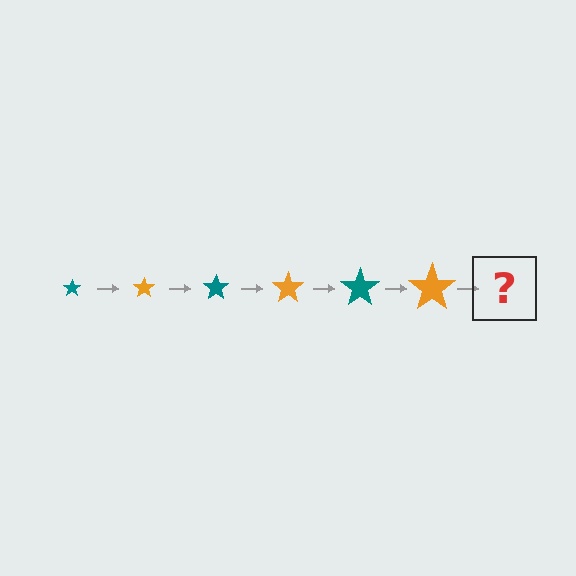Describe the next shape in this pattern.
It should be a teal star, larger than the previous one.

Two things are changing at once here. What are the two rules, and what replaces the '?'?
The two rules are that the star grows larger each step and the color cycles through teal and orange. The '?' should be a teal star, larger than the previous one.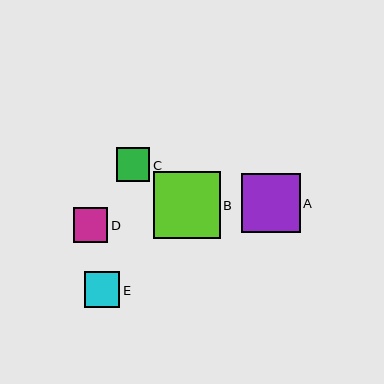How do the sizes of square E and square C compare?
Square E and square C are approximately the same size.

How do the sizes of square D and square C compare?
Square D and square C are approximately the same size.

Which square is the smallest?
Square C is the smallest with a size of approximately 33 pixels.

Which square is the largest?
Square B is the largest with a size of approximately 67 pixels.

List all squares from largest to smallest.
From largest to smallest: B, A, E, D, C.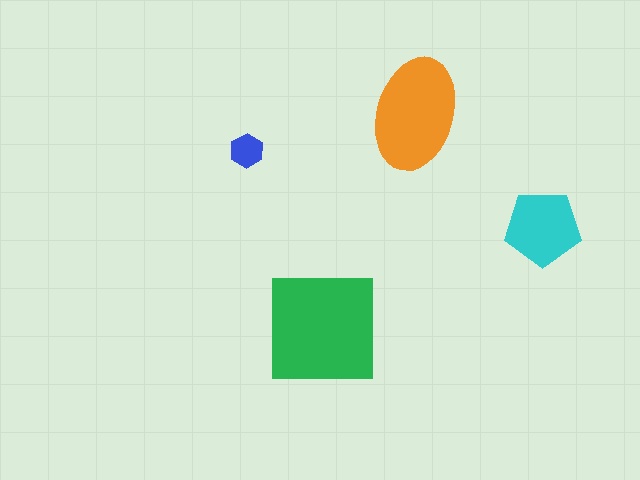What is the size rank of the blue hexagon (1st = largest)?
4th.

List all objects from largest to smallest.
The green square, the orange ellipse, the cyan pentagon, the blue hexagon.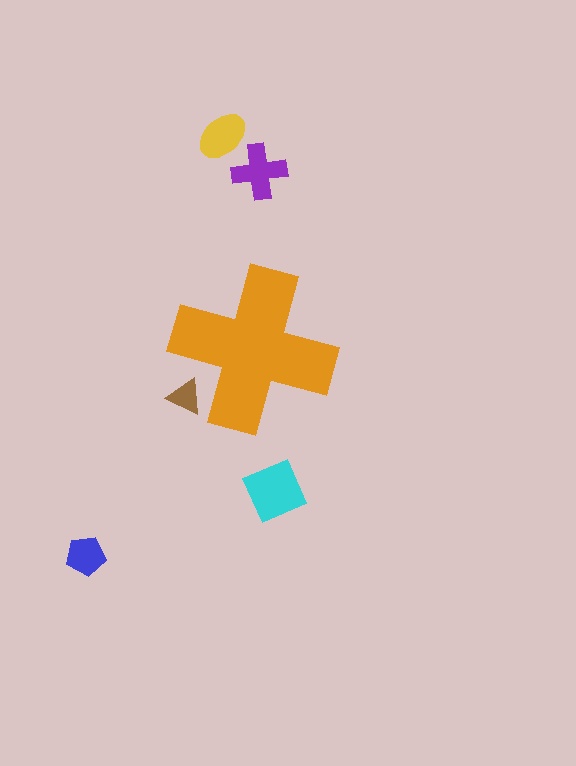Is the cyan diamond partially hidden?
No, the cyan diamond is fully visible.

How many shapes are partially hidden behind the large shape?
1 shape is partially hidden.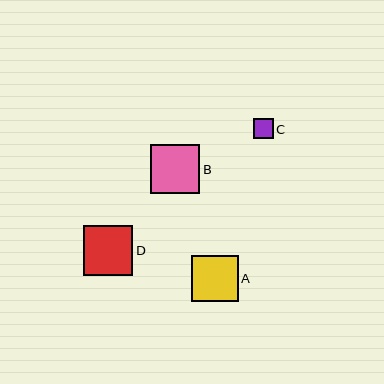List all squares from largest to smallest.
From largest to smallest: D, B, A, C.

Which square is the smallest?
Square C is the smallest with a size of approximately 20 pixels.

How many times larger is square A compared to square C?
Square A is approximately 2.3 times the size of square C.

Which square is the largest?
Square D is the largest with a size of approximately 50 pixels.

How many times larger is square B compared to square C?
Square B is approximately 2.4 times the size of square C.